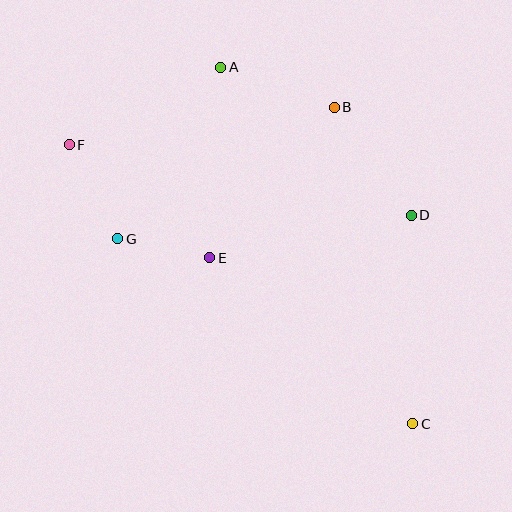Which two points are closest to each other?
Points E and G are closest to each other.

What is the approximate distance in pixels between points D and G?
The distance between D and G is approximately 294 pixels.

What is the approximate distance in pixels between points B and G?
The distance between B and G is approximately 253 pixels.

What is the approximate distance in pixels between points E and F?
The distance between E and F is approximately 180 pixels.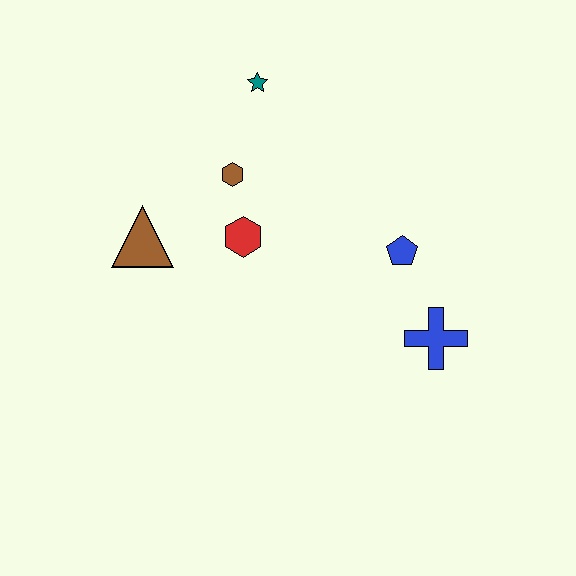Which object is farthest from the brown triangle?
The blue cross is farthest from the brown triangle.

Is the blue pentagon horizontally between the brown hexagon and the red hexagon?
No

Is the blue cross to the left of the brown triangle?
No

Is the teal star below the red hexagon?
No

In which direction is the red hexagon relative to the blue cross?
The red hexagon is to the left of the blue cross.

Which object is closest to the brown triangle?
The red hexagon is closest to the brown triangle.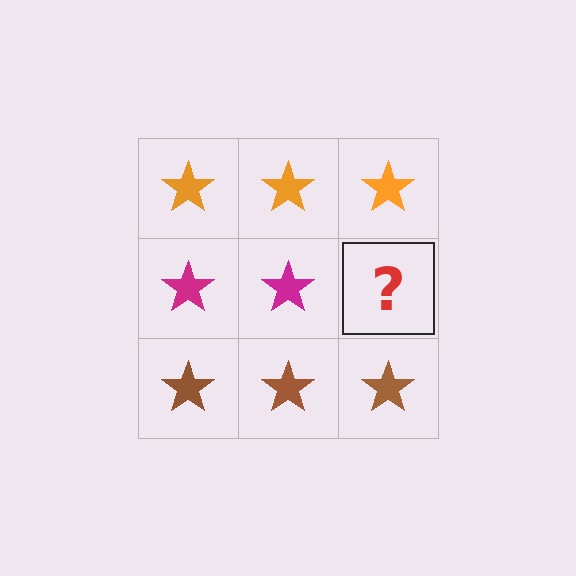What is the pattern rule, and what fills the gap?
The rule is that each row has a consistent color. The gap should be filled with a magenta star.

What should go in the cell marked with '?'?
The missing cell should contain a magenta star.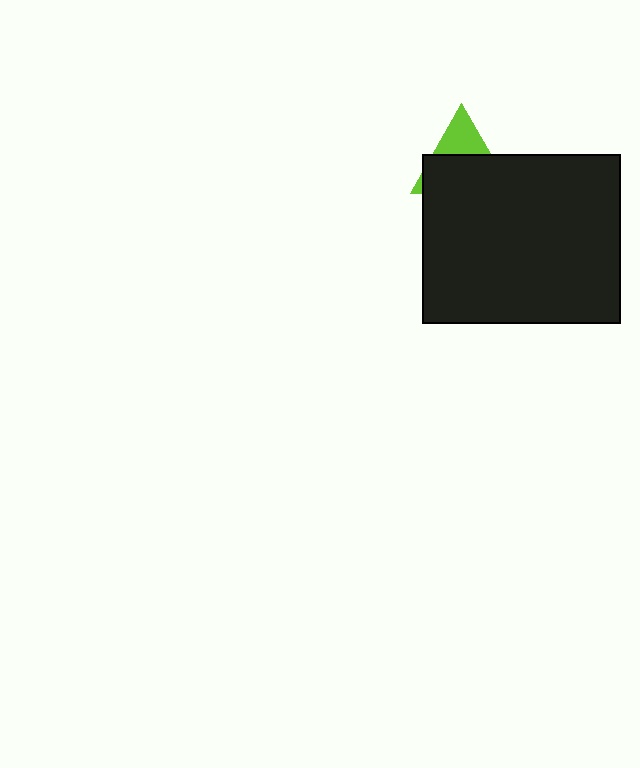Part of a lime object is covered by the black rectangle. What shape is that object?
It is a triangle.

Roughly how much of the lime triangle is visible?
A small part of it is visible (roughly 34%).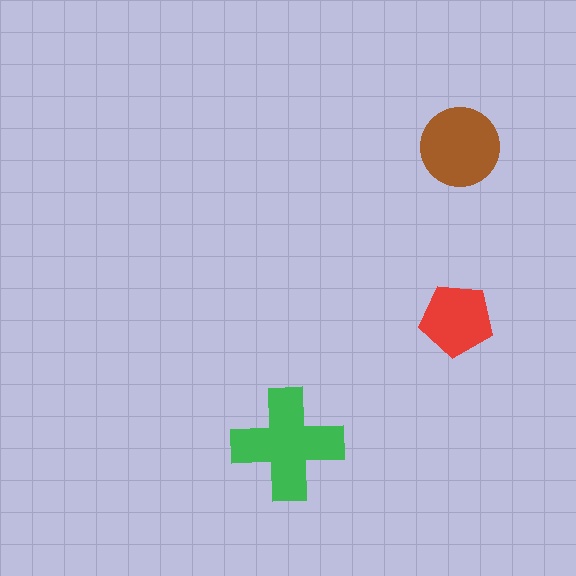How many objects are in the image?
There are 3 objects in the image.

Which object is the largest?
The green cross.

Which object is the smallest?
The red pentagon.